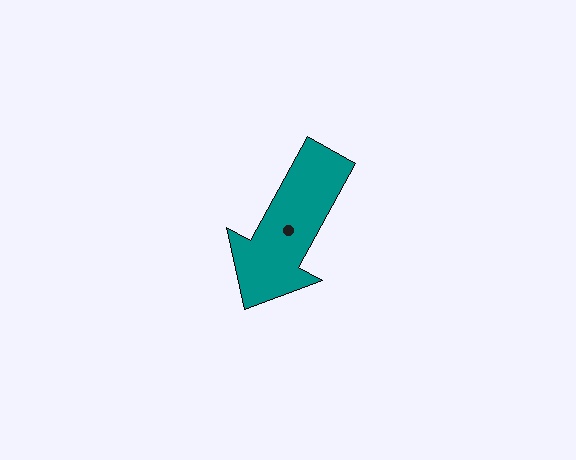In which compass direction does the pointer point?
Southwest.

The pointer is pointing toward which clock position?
Roughly 7 o'clock.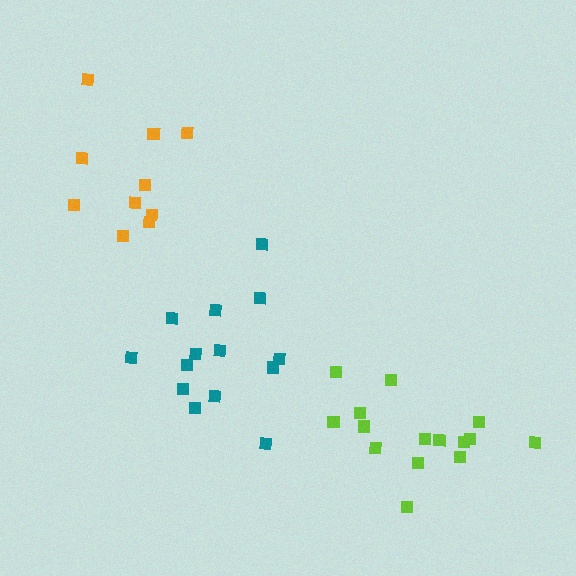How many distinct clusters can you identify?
There are 3 distinct clusters.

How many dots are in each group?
Group 1: 15 dots, Group 2: 14 dots, Group 3: 10 dots (39 total).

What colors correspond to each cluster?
The clusters are colored: lime, teal, orange.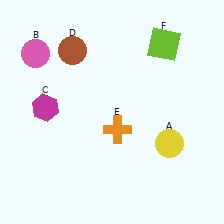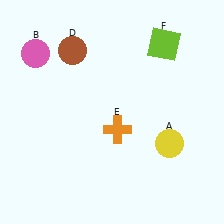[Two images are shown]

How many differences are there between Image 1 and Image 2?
There is 1 difference between the two images.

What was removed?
The magenta hexagon (C) was removed in Image 2.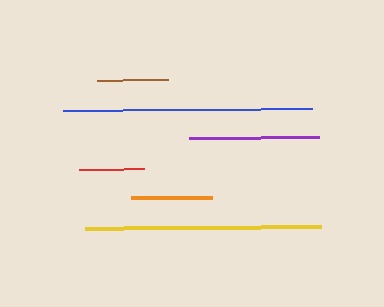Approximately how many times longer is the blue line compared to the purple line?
The blue line is approximately 1.9 times the length of the purple line.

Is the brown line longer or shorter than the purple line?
The purple line is longer than the brown line.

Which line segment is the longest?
The blue line is the longest at approximately 249 pixels.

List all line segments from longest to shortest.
From longest to shortest: blue, yellow, purple, orange, brown, red.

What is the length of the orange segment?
The orange segment is approximately 81 pixels long.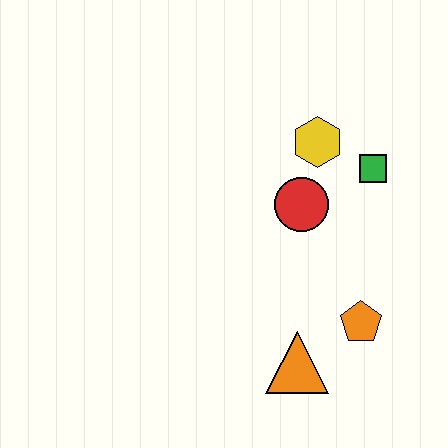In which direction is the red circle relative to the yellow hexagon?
The red circle is below the yellow hexagon.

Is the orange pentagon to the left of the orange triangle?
No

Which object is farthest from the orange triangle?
The yellow hexagon is farthest from the orange triangle.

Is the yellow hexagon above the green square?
Yes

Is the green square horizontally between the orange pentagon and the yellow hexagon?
No